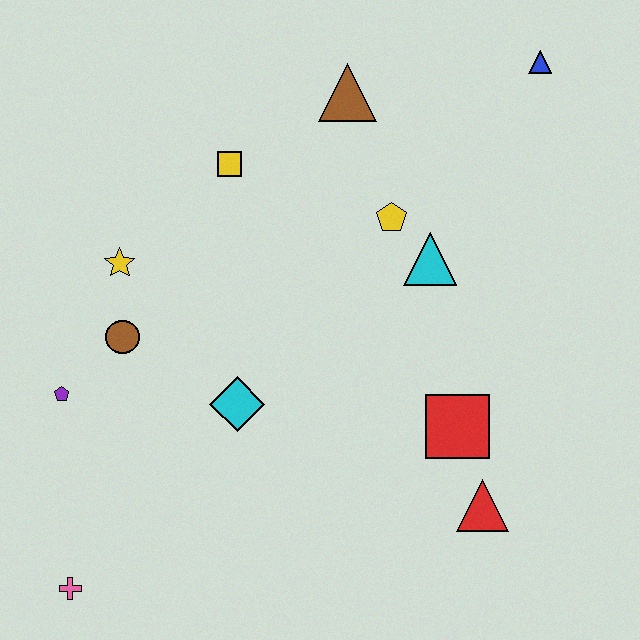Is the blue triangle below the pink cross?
No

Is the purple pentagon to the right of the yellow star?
No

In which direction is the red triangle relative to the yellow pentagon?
The red triangle is below the yellow pentagon.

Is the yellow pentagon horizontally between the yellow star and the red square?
Yes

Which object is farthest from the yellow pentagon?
The pink cross is farthest from the yellow pentagon.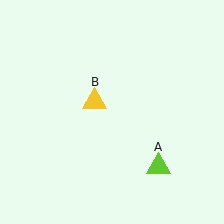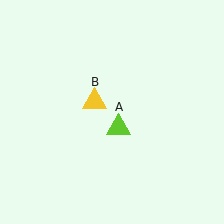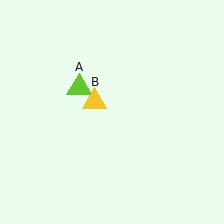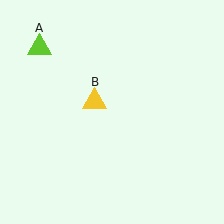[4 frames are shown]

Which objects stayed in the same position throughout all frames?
Yellow triangle (object B) remained stationary.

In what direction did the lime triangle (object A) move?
The lime triangle (object A) moved up and to the left.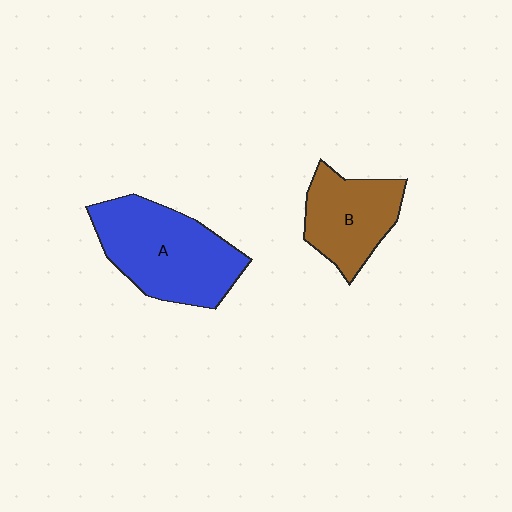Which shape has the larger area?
Shape A (blue).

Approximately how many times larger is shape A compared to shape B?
Approximately 1.5 times.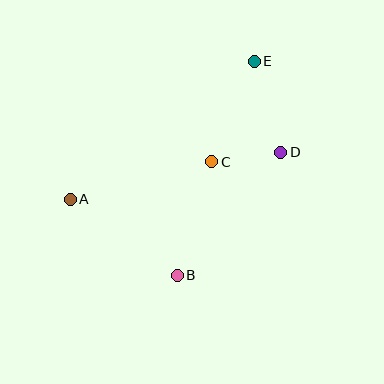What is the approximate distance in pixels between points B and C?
The distance between B and C is approximately 118 pixels.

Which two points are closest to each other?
Points C and D are closest to each other.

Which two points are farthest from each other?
Points A and E are farthest from each other.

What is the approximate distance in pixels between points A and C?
The distance between A and C is approximately 146 pixels.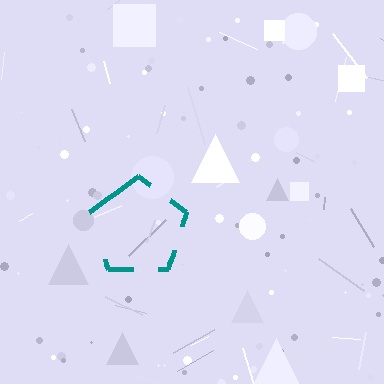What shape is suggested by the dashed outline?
The dashed outline suggests a pentagon.